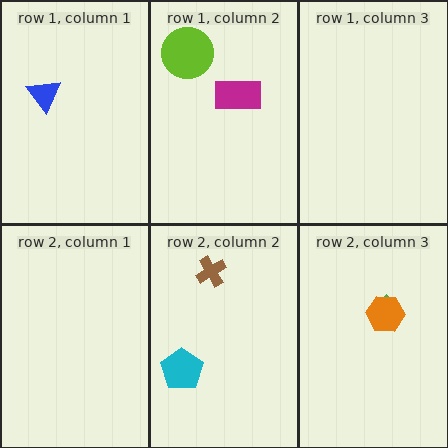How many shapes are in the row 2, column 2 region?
2.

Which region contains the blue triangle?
The row 1, column 1 region.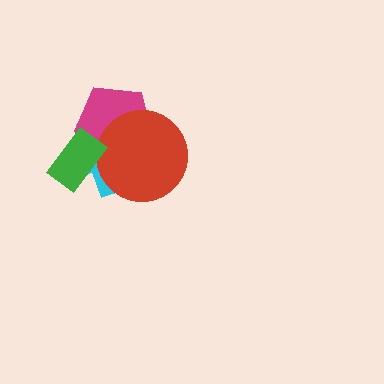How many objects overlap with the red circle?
3 objects overlap with the red circle.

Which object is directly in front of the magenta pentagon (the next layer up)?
The red circle is directly in front of the magenta pentagon.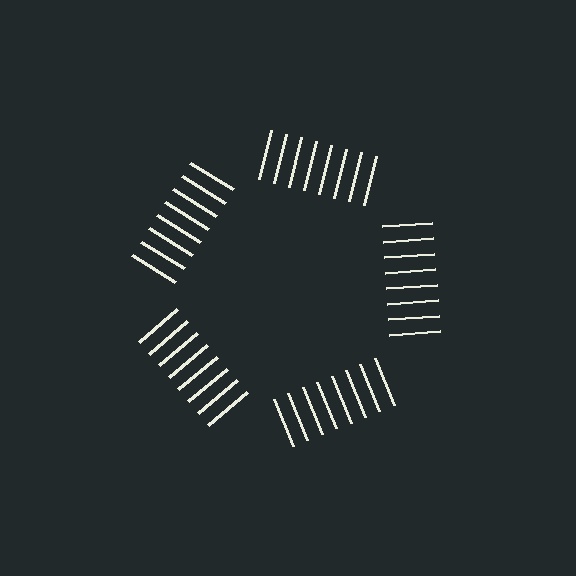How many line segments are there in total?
40 — 8 along each of the 5 edges.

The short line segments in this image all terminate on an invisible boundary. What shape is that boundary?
An illusory pentagon — the line segments terminate on its edges but no continuous stroke is drawn.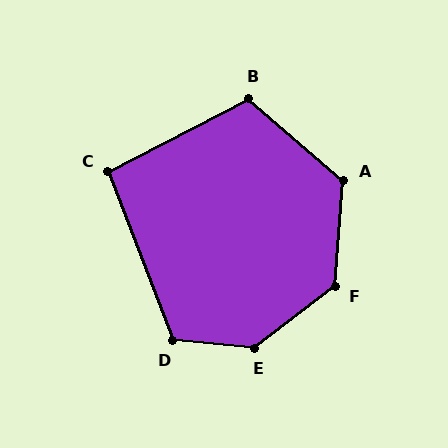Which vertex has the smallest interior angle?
C, at approximately 96 degrees.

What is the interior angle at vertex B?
Approximately 112 degrees (obtuse).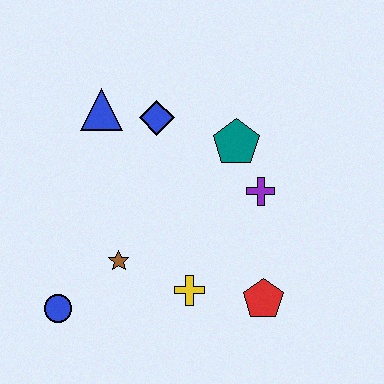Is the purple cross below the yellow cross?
No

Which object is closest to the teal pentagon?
The purple cross is closest to the teal pentagon.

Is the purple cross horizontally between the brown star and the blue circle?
No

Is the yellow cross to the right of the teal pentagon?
No